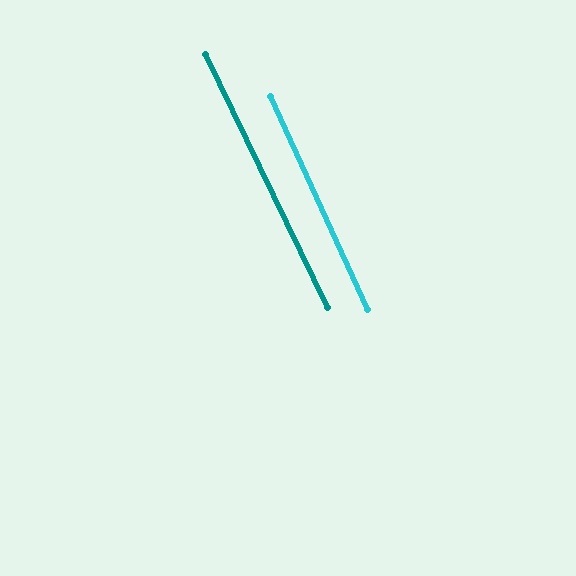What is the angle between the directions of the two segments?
Approximately 1 degree.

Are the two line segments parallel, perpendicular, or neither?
Parallel — their directions differ by only 1.1°.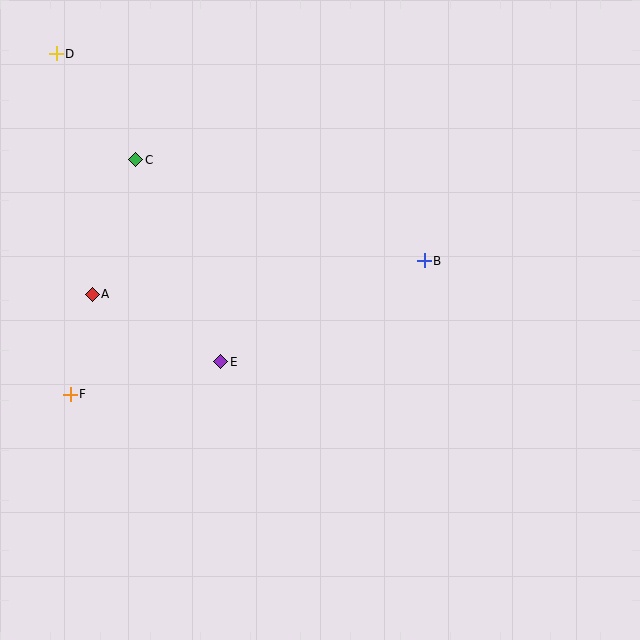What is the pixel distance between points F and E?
The distance between F and E is 154 pixels.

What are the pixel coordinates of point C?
Point C is at (136, 160).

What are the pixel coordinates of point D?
Point D is at (56, 54).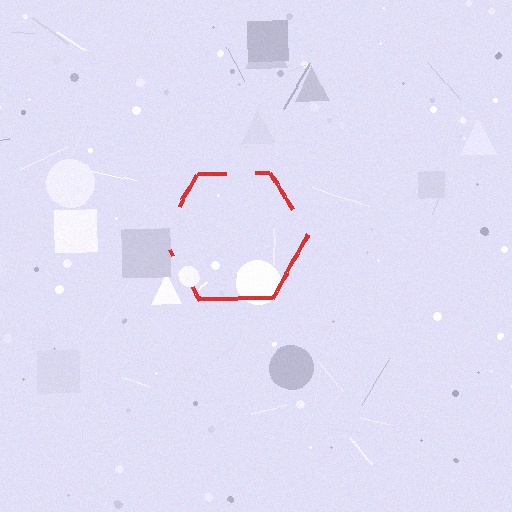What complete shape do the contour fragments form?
The contour fragments form a hexagon.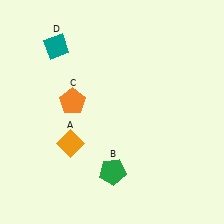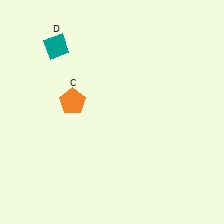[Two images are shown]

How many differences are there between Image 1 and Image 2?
There are 2 differences between the two images.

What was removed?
The green pentagon (B), the orange diamond (A) were removed in Image 2.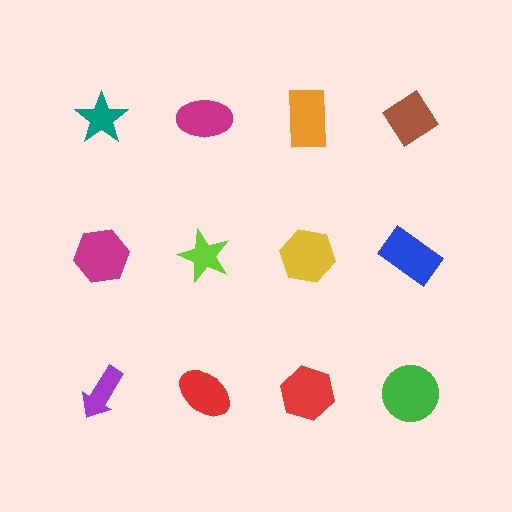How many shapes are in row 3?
4 shapes.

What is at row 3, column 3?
A red hexagon.